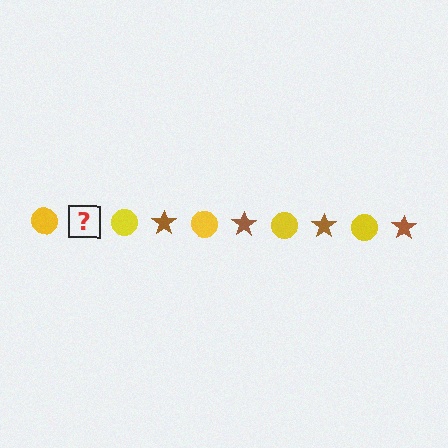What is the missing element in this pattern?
The missing element is a brown star.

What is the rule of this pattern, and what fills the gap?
The rule is that the pattern alternates between yellow circle and brown star. The gap should be filled with a brown star.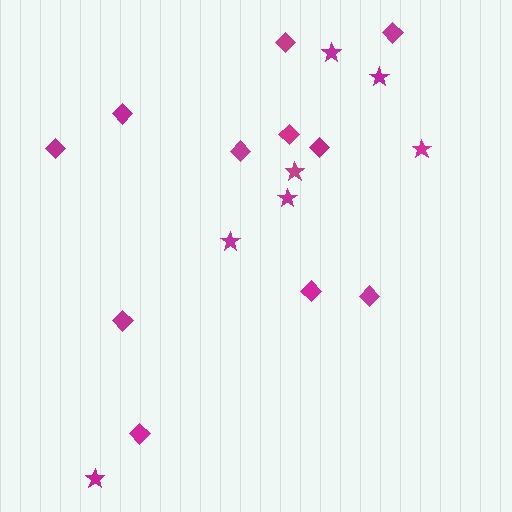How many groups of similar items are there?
There are 2 groups: one group of diamonds (11) and one group of stars (7).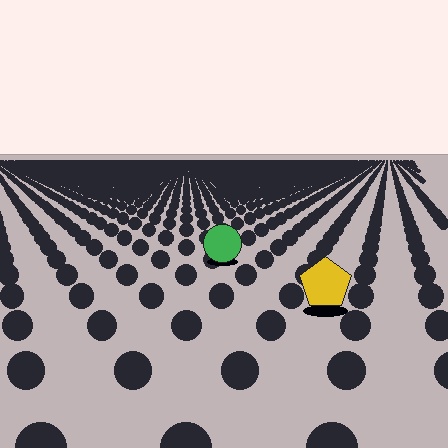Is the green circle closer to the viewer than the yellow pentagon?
No. The yellow pentagon is closer — you can tell from the texture gradient: the ground texture is coarser near it.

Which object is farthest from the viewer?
The green circle is farthest from the viewer. It appears smaller and the ground texture around it is denser.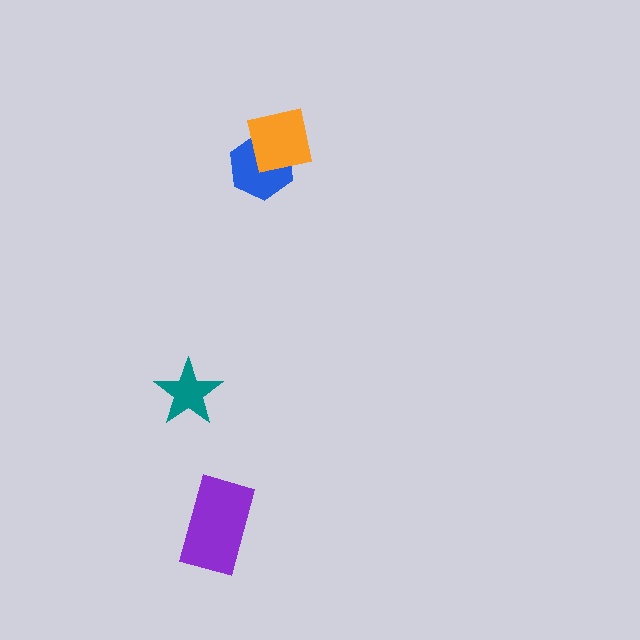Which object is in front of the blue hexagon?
The orange square is in front of the blue hexagon.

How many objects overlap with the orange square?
1 object overlaps with the orange square.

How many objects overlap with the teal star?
0 objects overlap with the teal star.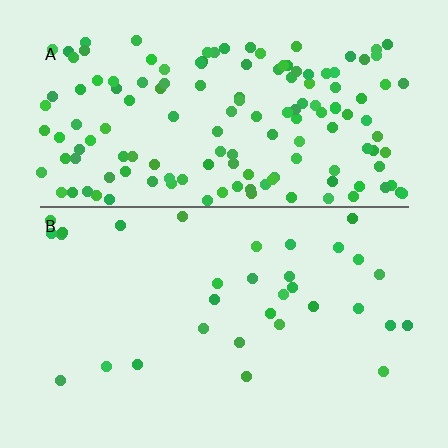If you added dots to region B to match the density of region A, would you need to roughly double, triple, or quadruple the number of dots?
Approximately quadruple.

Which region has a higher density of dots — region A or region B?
A (the top).